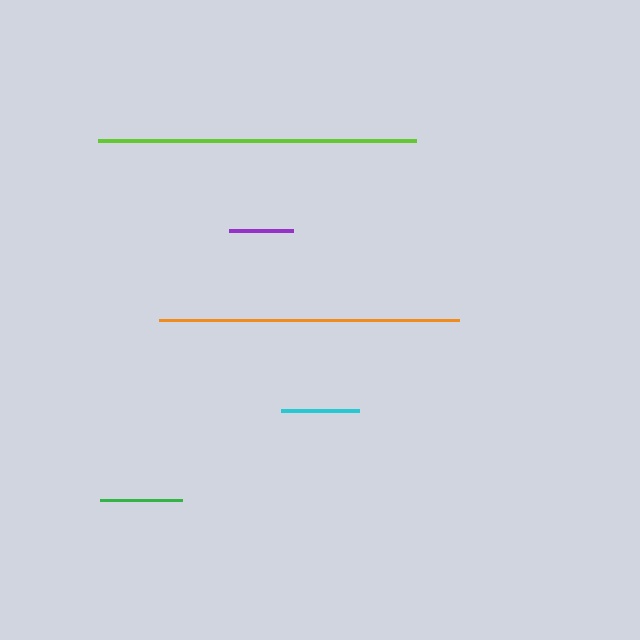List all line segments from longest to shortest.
From longest to shortest: lime, orange, green, cyan, purple.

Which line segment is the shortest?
The purple line is the shortest at approximately 65 pixels.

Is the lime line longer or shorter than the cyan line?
The lime line is longer than the cyan line.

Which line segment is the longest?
The lime line is the longest at approximately 318 pixels.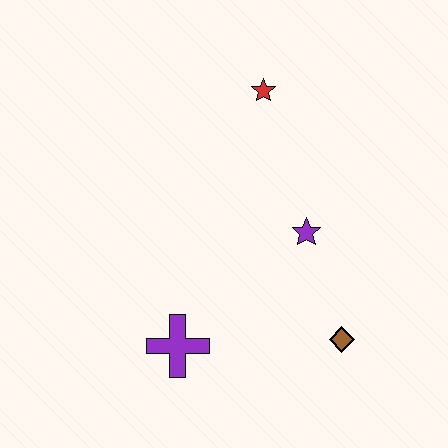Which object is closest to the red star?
The purple star is closest to the red star.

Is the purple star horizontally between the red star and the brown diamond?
Yes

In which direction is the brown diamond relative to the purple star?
The brown diamond is below the purple star.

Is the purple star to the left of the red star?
No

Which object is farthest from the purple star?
The purple cross is farthest from the purple star.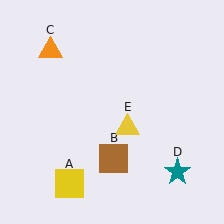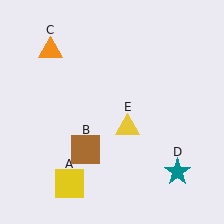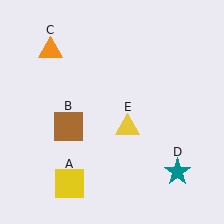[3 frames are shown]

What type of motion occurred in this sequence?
The brown square (object B) rotated clockwise around the center of the scene.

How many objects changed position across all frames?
1 object changed position: brown square (object B).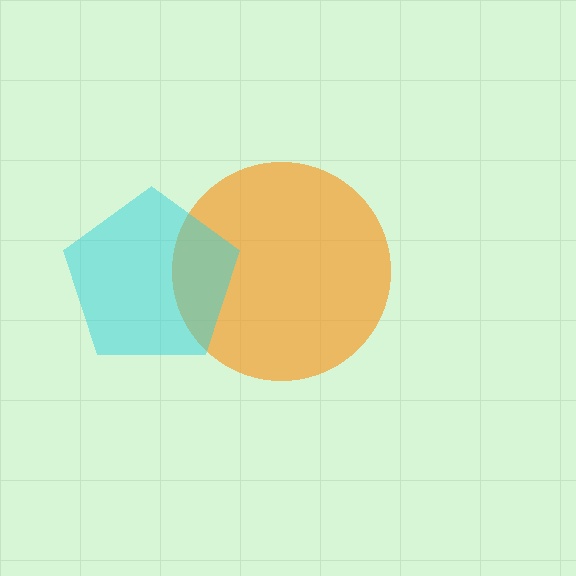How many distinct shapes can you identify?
There are 2 distinct shapes: an orange circle, a cyan pentagon.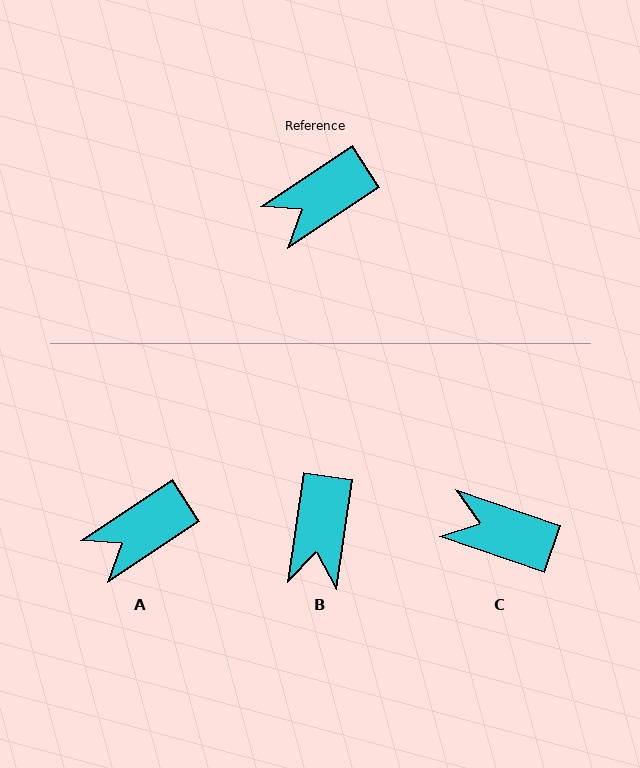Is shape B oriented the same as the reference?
No, it is off by about 49 degrees.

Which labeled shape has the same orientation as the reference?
A.